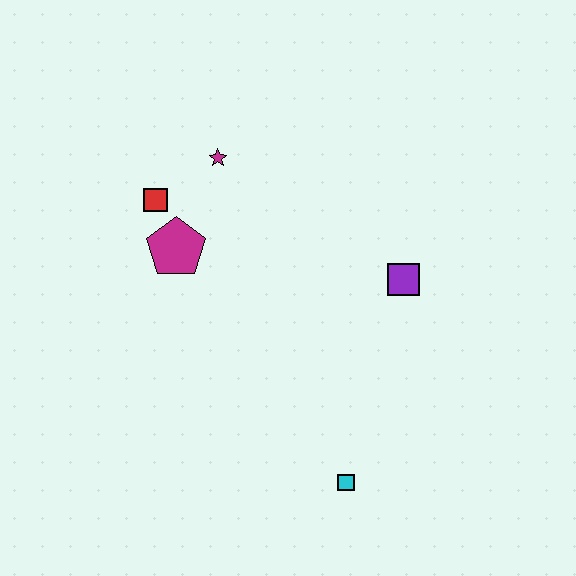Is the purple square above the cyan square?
Yes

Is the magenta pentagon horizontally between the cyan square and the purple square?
No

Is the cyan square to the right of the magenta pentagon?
Yes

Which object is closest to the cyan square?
The purple square is closest to the cyan square.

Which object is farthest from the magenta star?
The cyan square is farthest from the magenta star.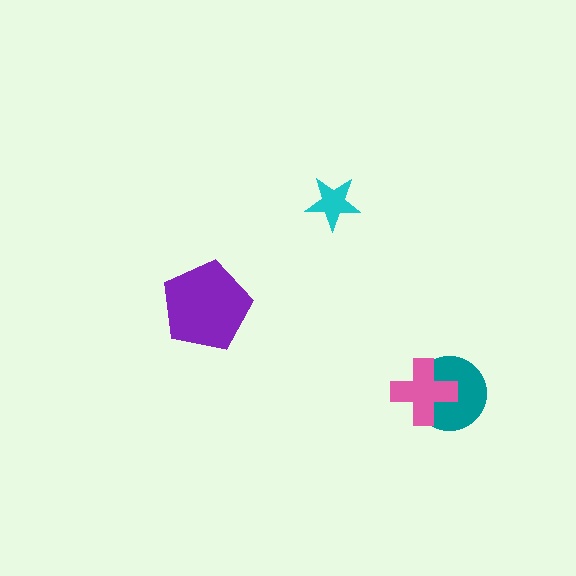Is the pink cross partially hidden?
No, no other shape covers it.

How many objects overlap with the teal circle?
1 object overlaps with the teal circle.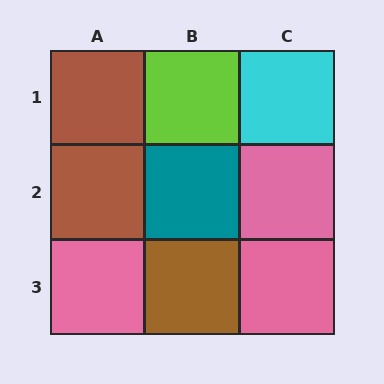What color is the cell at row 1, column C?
Cyan.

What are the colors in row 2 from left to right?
Brown, teal, pink.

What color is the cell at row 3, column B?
Brown.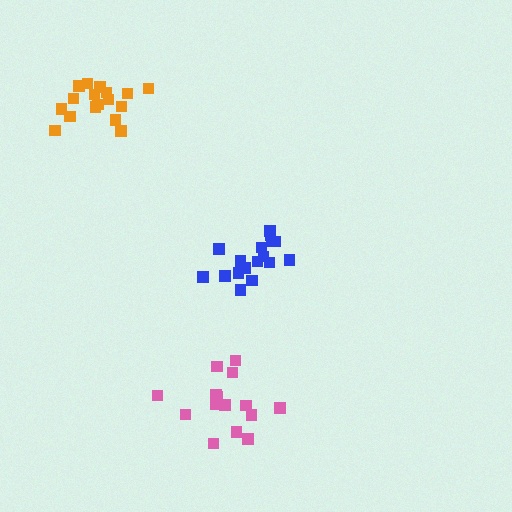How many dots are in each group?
Group 1: 15 dots, Group 2: 17 dots, Group 3: 17 dots (49 total).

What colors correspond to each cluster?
The clusters are colored: pink, blue, orange.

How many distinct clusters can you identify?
There are 3 distinct clusters.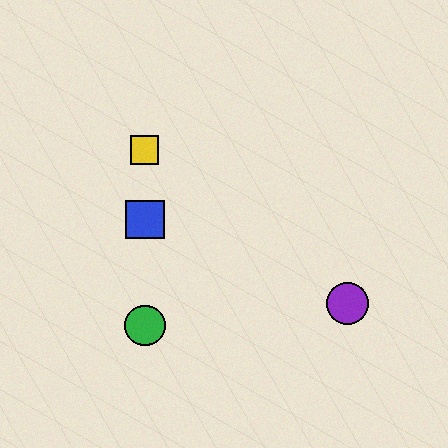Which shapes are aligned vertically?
The red star, the blue square, the green circle, the yellow square are aligned vertically.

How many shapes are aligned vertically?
4 shapes (the red star, the blue square, the green circle, the yellow square) are aligned vertically.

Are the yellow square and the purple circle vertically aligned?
No, the yellow square is at x≈145 and the purple circle is at x≈347.